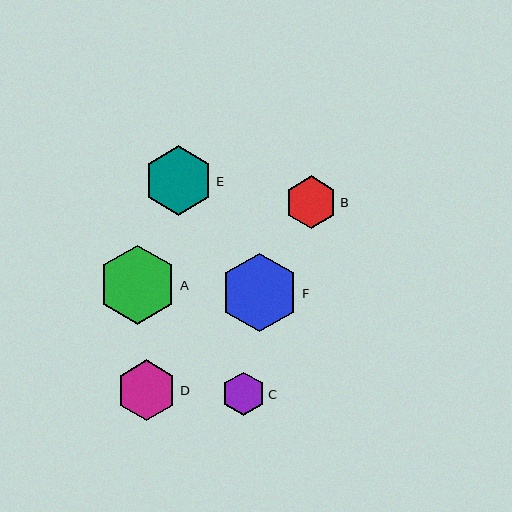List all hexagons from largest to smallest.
From largest to smallest: A, F, E, D, B, C.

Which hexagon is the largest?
Hexagon A is the largest with a size of approximately 79 pixels.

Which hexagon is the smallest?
Hexagon C is the smallest with a size of approximately 44 pixels.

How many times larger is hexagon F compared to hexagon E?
Hexagon F is approximately 1.1 times the size of hexagon E.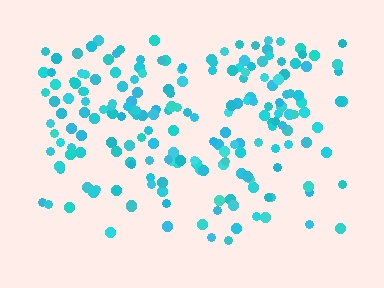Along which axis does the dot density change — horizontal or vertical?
Vertical.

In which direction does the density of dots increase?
From bottom to top, with the top side densest.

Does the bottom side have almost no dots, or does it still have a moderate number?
Still a moderate number, just noticeably fewer than the top.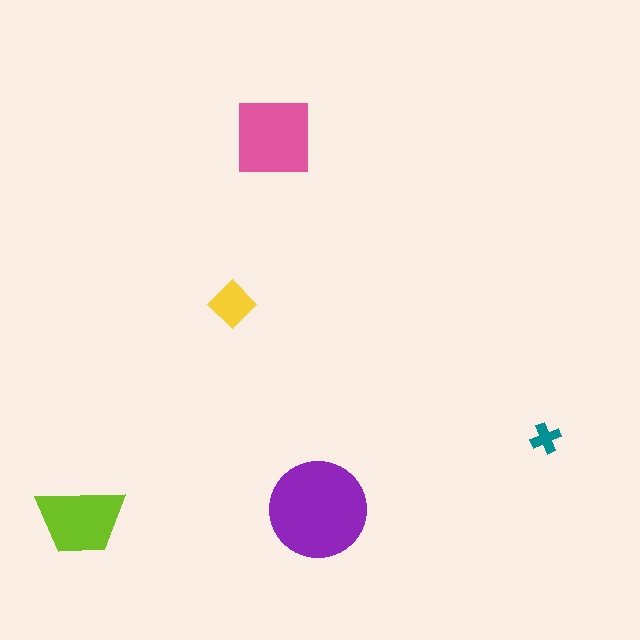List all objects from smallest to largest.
The teal cross, the yellow diamond, the lime trapezoid, the pink square, the purple circle.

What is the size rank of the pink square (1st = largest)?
2nd.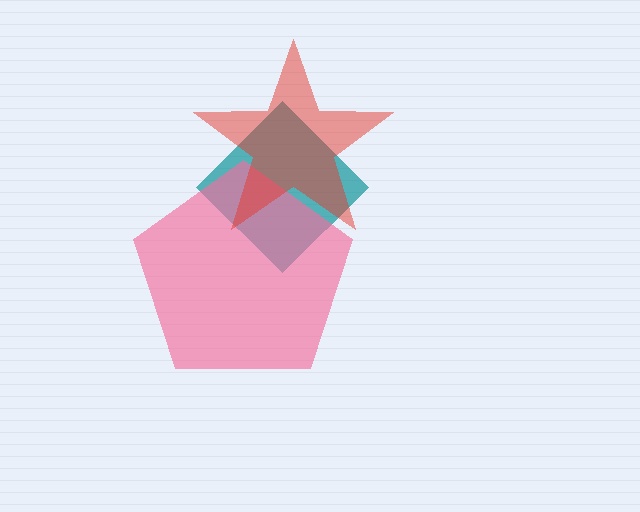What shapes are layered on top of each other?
The layered shapes are: a teal diamond, a pink pentagon, a red star.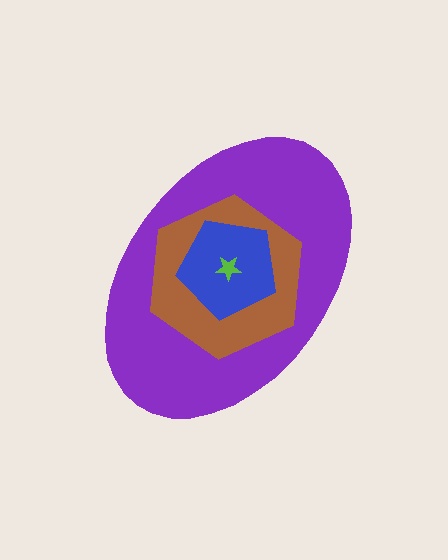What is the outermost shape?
The purple ellipse.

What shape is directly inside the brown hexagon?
The blue pentagon.